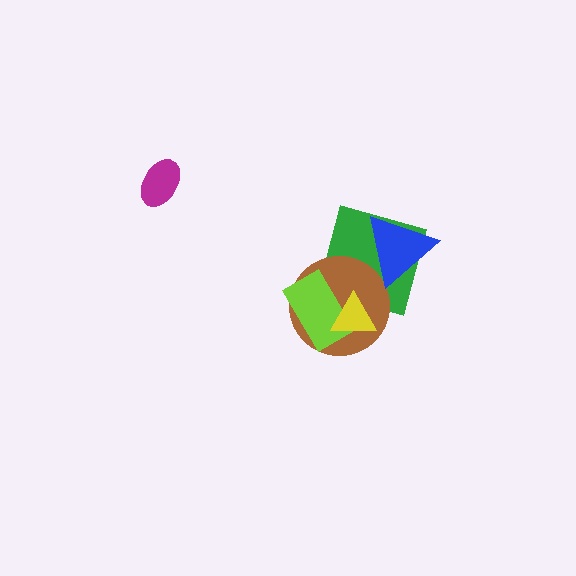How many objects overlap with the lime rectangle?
2 objects overlap with the lime rectangle.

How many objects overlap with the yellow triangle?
3 objects overlap with the yellow triangle.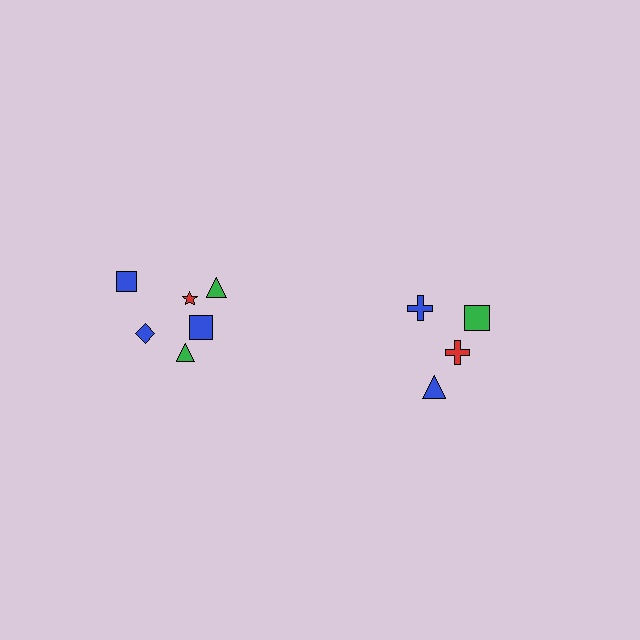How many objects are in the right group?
There are 4 objects.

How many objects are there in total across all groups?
There are 10 objects.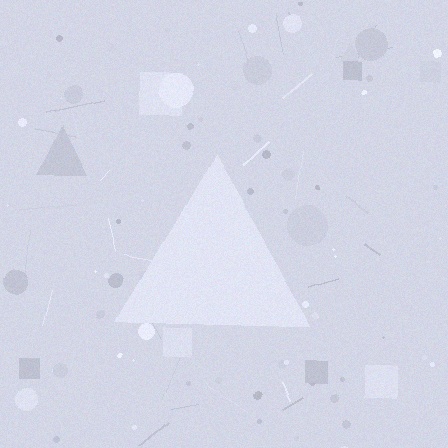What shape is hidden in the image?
A triangle is hidden in the image.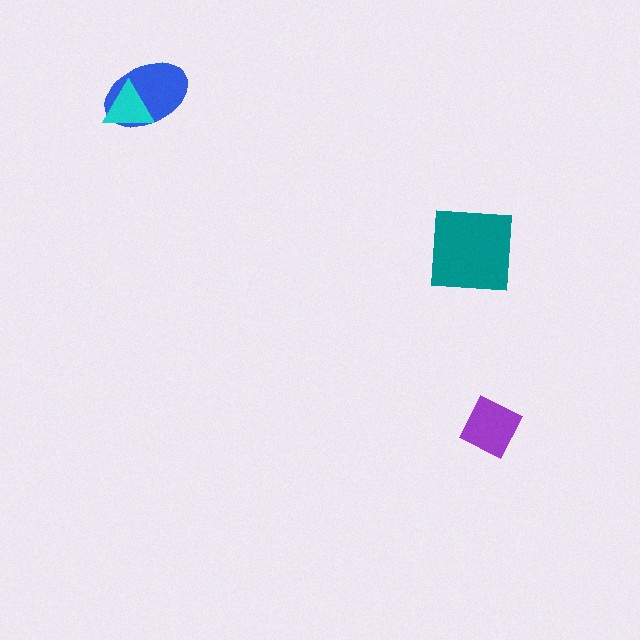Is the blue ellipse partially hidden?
Yes, it is partially covered by another shape.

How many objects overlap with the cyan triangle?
1 object overlaps with the cyan triangle.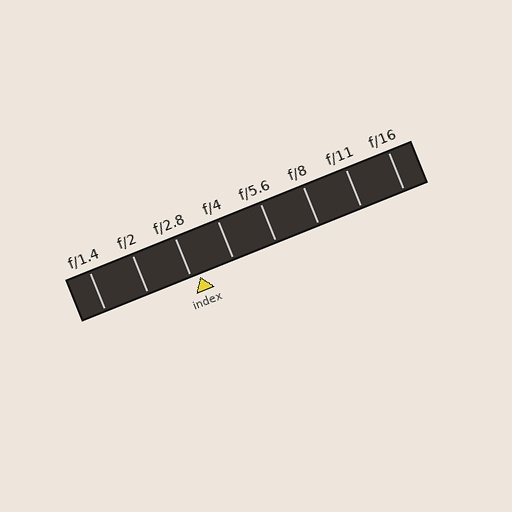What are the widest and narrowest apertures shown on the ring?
The widest aperture shown is f/1.4 and the narrowest is f/16.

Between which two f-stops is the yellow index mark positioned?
The index mark is between f/2.8 and f/4.